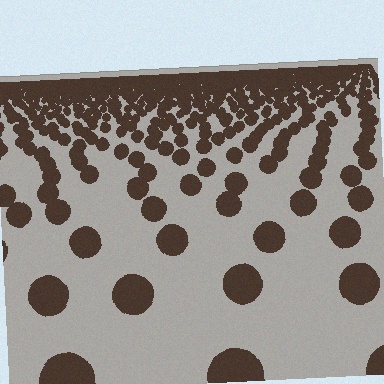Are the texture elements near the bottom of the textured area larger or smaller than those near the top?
Larger. Near the bottom, elements are closer to the viewer and appear at a bigger on-screen size.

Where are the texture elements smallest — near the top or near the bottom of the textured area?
Near the top.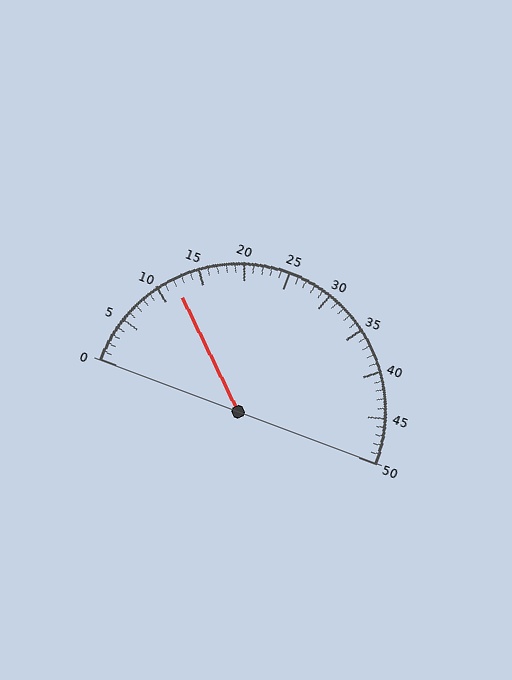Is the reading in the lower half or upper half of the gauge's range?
The reading is in the lower half of the range (0 to 50).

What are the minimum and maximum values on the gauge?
The gauge ranges from 0 to 50.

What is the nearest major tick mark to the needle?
The nearest major tick mark is 10.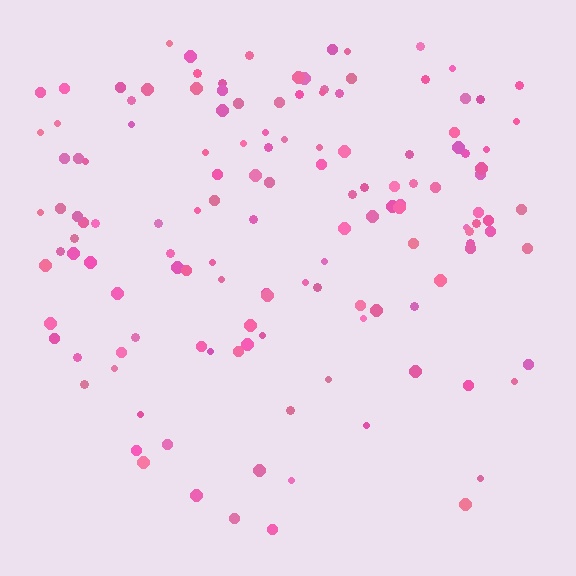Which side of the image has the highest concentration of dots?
The top.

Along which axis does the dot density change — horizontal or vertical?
Vertical.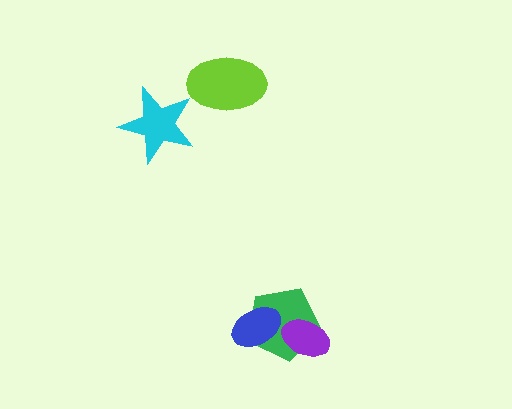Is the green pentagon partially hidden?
Yes, it is partially covered by another shape.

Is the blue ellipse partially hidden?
No, no other shape covers it.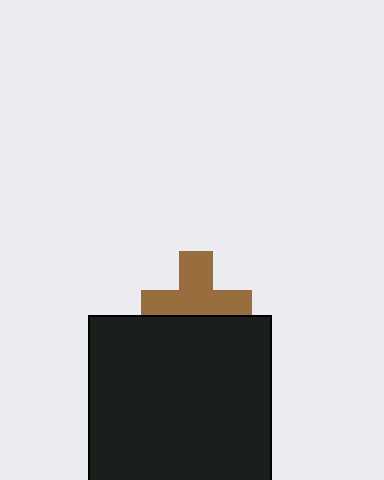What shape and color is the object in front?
The object in front is a black rectangle.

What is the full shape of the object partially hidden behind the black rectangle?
The partially hidden object is a brown cross.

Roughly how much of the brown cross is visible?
Most of it is visible (roughly 66%).